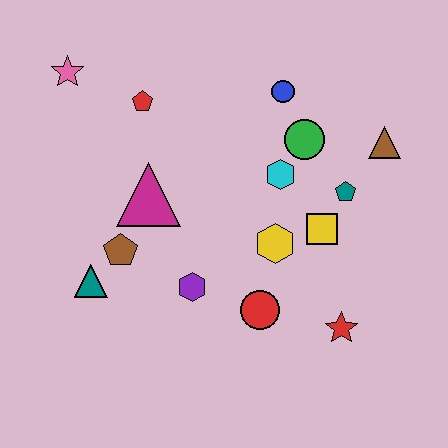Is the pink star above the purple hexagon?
Yes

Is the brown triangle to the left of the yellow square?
No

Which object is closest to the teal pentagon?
The yellow square is closest to the teal pentagon.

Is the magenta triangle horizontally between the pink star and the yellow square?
Yes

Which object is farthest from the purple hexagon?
The pink star is farthest from the purple hexagon.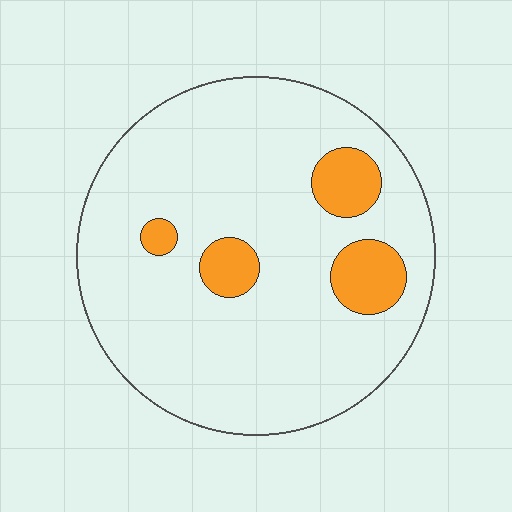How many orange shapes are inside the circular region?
4.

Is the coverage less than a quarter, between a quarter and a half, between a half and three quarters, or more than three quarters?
Less than a quarter.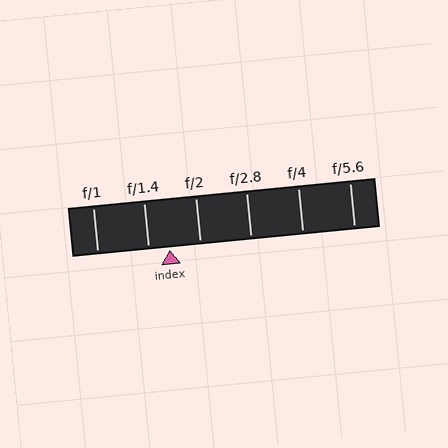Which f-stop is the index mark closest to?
The index mark is closest to f/1.4.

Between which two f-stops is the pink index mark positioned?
The index mark is between f/1.4 and f/2.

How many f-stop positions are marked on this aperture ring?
There are 6 f-stop positions marked.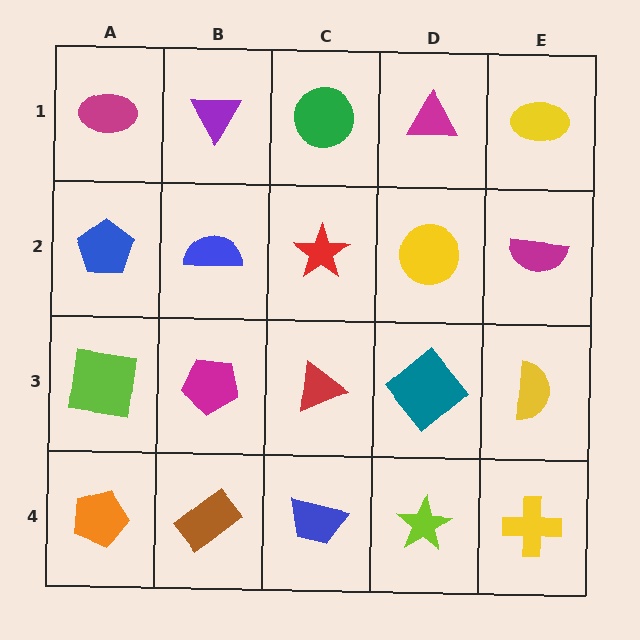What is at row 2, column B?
A blue semicircle.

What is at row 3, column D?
A teal diamond.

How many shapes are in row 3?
5 shapes.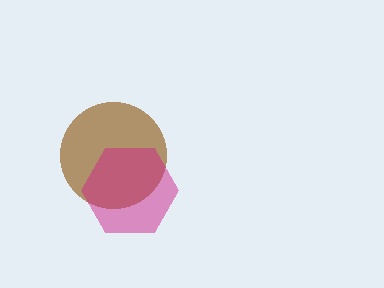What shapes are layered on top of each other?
The layered shapes are: a brown circle, a magenta hexagon.